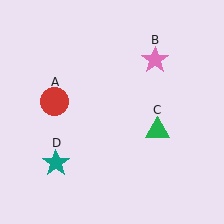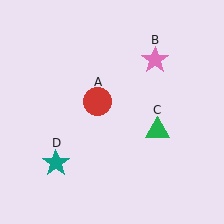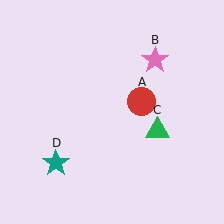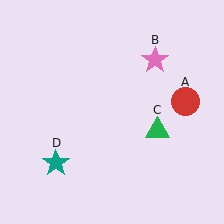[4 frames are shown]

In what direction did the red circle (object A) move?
The red circle (object A) moved right.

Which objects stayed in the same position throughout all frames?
Pink star (object B) and green triangle (object C) and teal star (object D) remained stationary.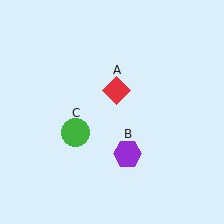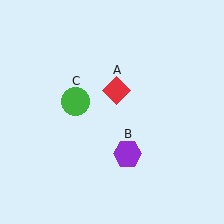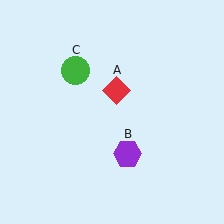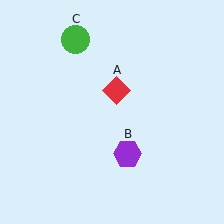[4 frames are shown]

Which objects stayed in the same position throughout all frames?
Red diamond (object A) and purple hexagon (object B) remained stationary.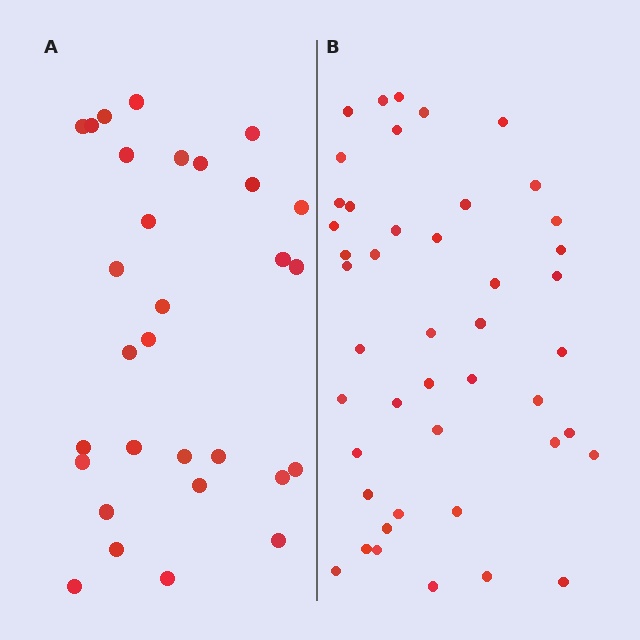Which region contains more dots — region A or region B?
Region B (the right region) has more dots.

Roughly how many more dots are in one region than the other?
Region B has approximately 15 more dots than region A.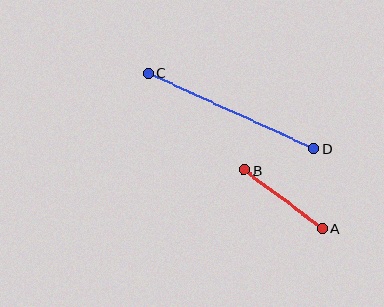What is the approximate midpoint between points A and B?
The midpoint is at approximately (283, 199) pixels.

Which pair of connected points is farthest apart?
Points C and D are farthest apart.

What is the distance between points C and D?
The distance is approximately 182 pixels.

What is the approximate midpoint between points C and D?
The midpoint is at approximately (231, 111) pixels.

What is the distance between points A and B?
The distance is approximately 98 pixels.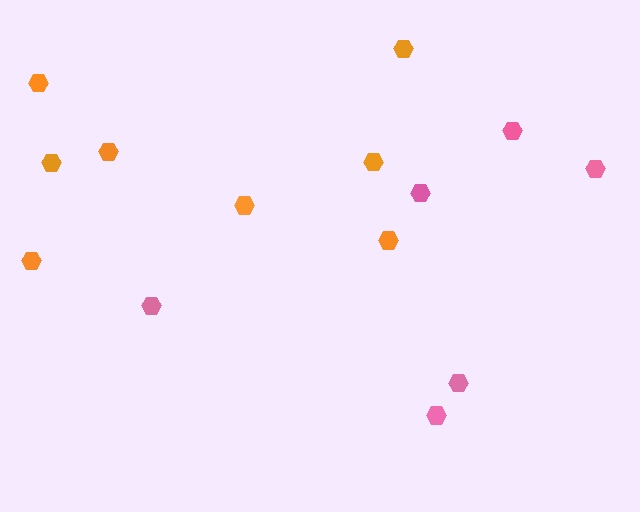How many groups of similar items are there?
There are 2 groups: one group of pink hexagons (6) and one group of orange hexagons (8).